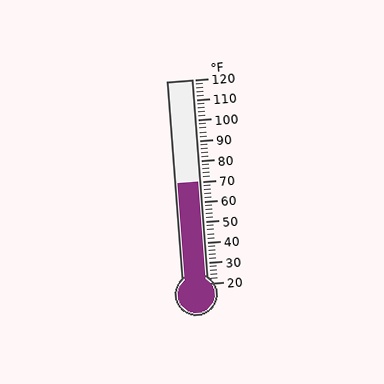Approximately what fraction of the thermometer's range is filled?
The thermometer is filled to approximately 50% of its range.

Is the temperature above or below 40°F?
The temperature is above 40°F.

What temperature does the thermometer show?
The thermometer shows approximately 70°F.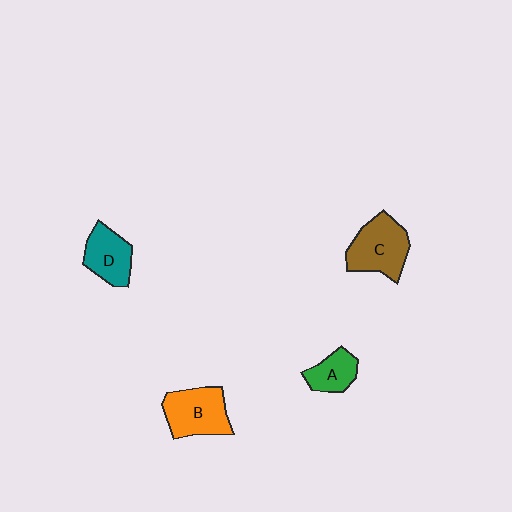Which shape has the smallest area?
Shape A (green).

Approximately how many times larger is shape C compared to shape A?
Approximately 1.7 times.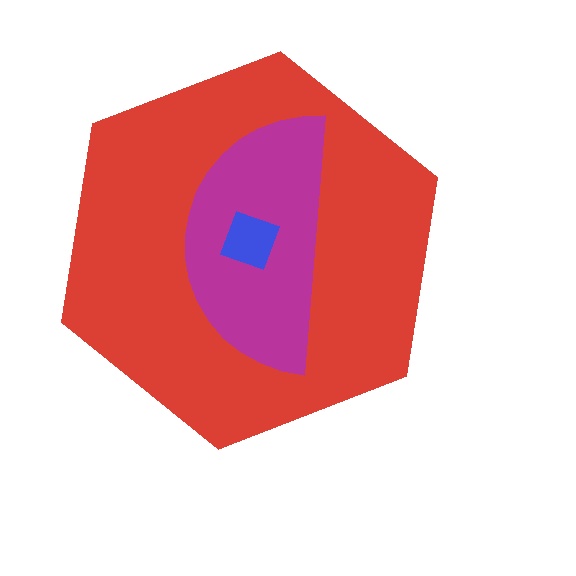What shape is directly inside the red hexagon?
The magenta semicircle.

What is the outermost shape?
The red hexagon.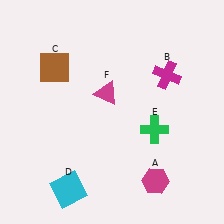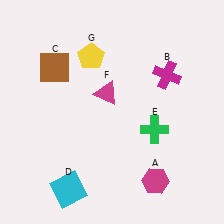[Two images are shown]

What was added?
A yellow pentagon (G) was added in Image 2.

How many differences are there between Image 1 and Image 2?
There is 1 difference between the two images.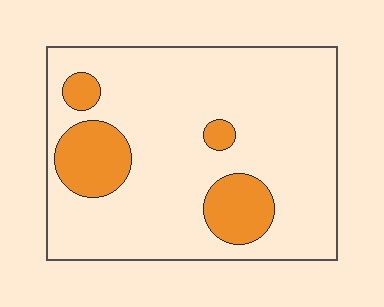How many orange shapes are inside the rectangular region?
4.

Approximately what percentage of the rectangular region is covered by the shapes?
Approximately 15%.